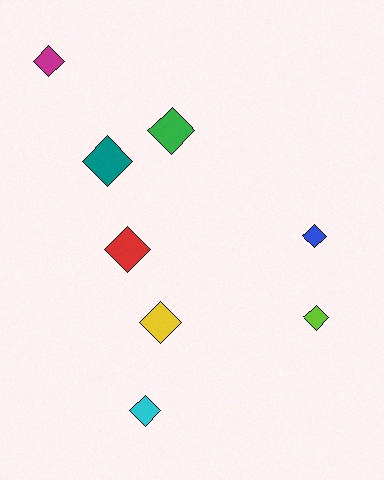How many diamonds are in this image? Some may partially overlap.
There are 8 diamonds.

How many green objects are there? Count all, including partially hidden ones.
There is 1 green object.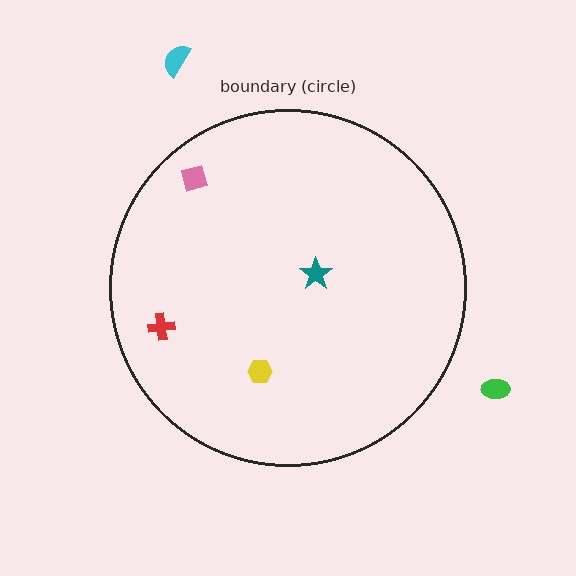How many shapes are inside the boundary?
4 inside, 2 outside.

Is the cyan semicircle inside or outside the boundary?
Outside.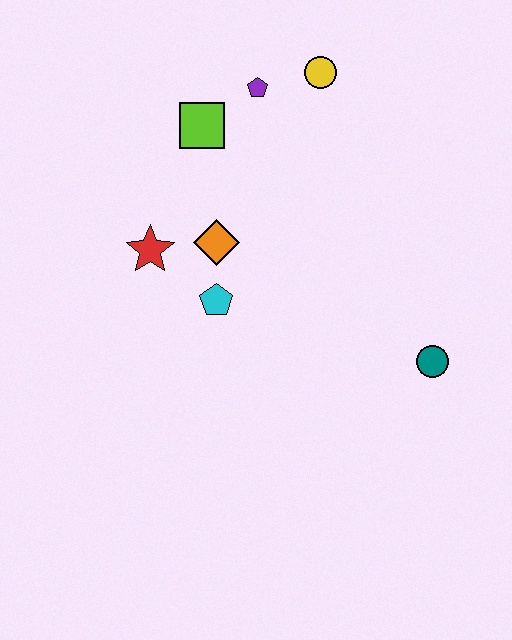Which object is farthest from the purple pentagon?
The teal circle is farthest from the purple pentagon.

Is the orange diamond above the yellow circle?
No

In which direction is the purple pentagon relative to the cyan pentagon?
The purple pentagon is above the cyan pentagon.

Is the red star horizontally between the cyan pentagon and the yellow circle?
No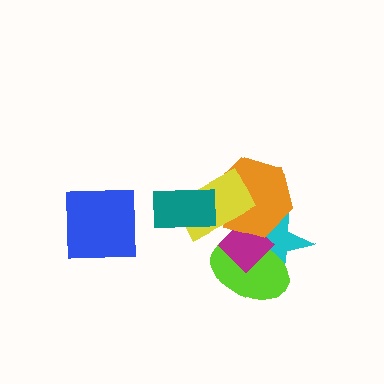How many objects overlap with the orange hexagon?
4 objects overlap with the orange hexagon.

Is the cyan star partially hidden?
Yes, it is partially covered by another shape.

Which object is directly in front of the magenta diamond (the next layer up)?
The orange hexagon is directly in front of the magenta diamond.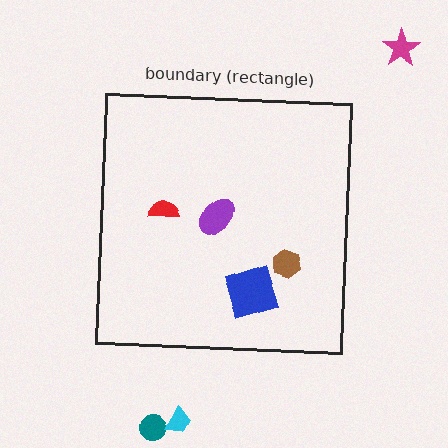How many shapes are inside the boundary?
4 inside, 3 outside.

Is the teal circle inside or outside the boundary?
Outside.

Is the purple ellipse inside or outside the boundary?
Inside.